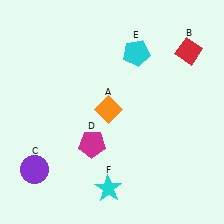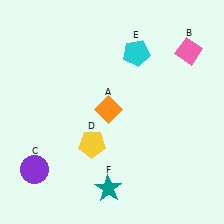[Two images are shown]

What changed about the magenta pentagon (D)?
In Image 1, D is magenta. In Image 2, it changed to yellow.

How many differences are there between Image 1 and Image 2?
There are 3 differences between the two images.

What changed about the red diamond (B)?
In Image 1, B is red. In Image 2, it changed to pink.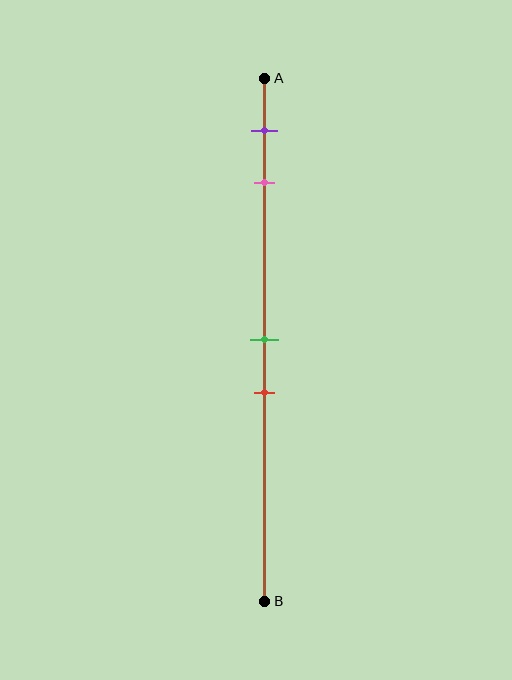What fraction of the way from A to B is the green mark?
The green mark is approximately 50% (0.5) of the way from A to B.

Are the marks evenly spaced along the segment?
No, the marks are not evenly spaced.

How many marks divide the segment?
There are 4 marks dividing the segment.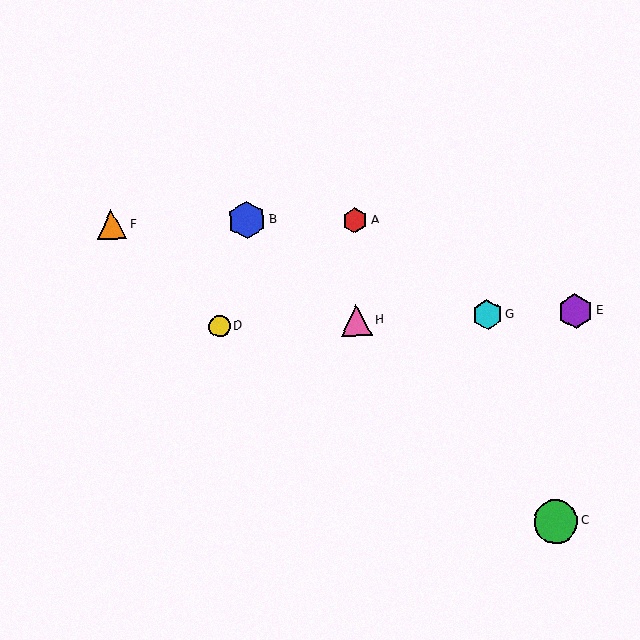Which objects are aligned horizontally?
Objects D, E, G, H are aligned horizontally.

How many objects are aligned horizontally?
4 objects (D, E, G, H) are aligned horizontally.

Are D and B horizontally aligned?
No, D is at y≈326 and B is at y≈220.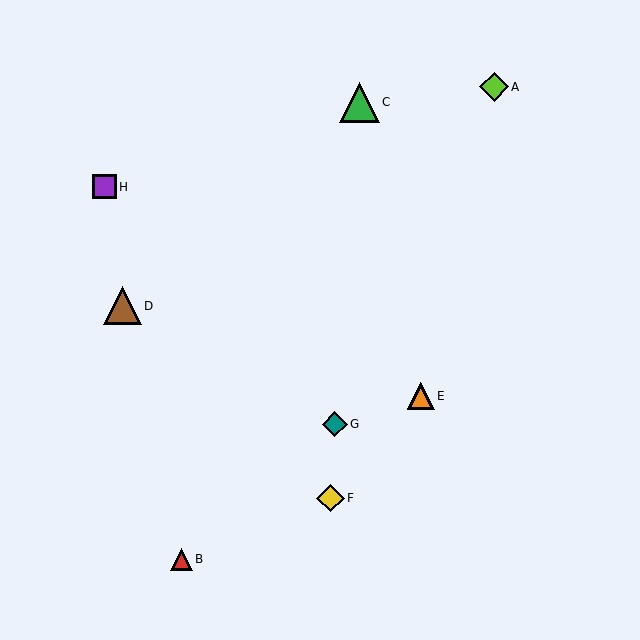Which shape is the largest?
The green triangle (labeled C) is the largest.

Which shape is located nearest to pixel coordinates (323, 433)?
The teal diamond (labeled G) at (335, 424) is nearest to that location.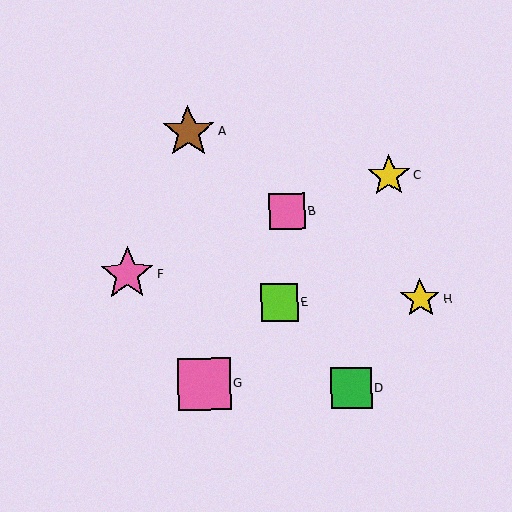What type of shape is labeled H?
Shape H is a yellow star.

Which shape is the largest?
The pink star (labeled F) is the largest.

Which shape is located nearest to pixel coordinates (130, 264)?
The pink star (labeled F) at (127, 274) is nearest to that location.